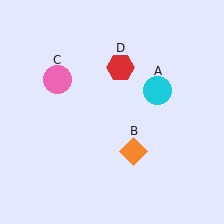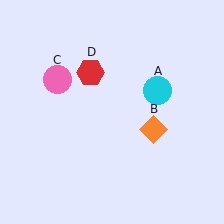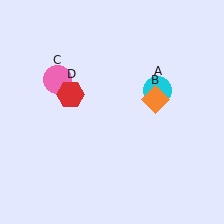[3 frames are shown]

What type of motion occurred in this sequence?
The orange diamond (object B), red hexagon (object D) rotated counterclockwise around the center of the scene.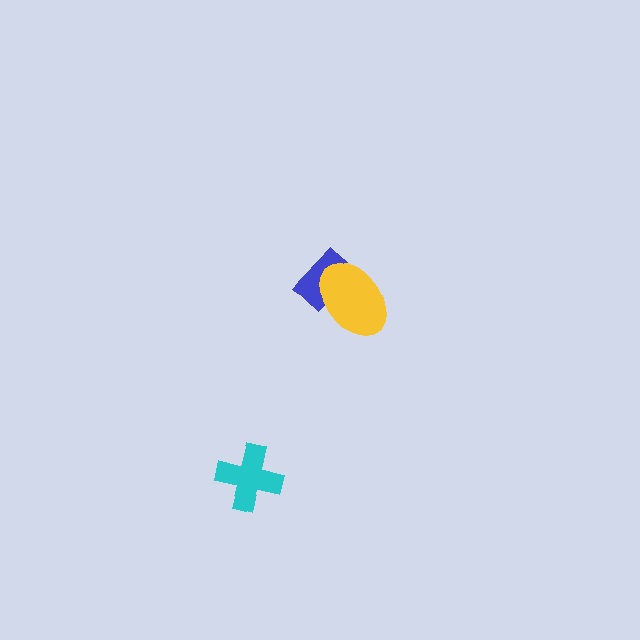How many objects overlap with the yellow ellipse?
1 object overlaps with the yellow ellipse.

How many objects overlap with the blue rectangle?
1 object overlaps with the blue rectangle.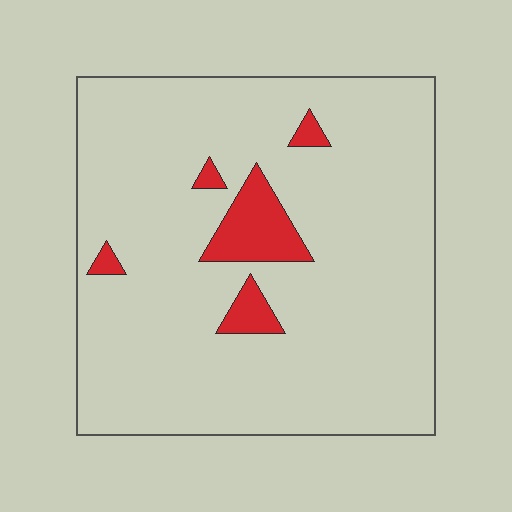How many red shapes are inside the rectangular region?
5.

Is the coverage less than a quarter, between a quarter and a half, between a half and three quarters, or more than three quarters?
Less than a quarter.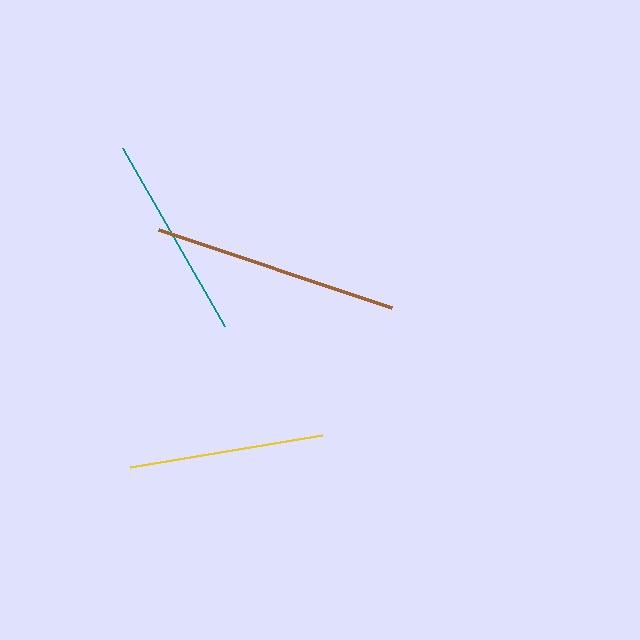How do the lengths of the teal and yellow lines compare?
The teal and yellow lines are approximately the same length.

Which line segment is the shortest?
The yellow line is the shortest at approximately 195 pixels.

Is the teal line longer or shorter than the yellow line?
The teal line is longer than the yellow line.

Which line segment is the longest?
The brown line is the longest at approximately 246 pixels.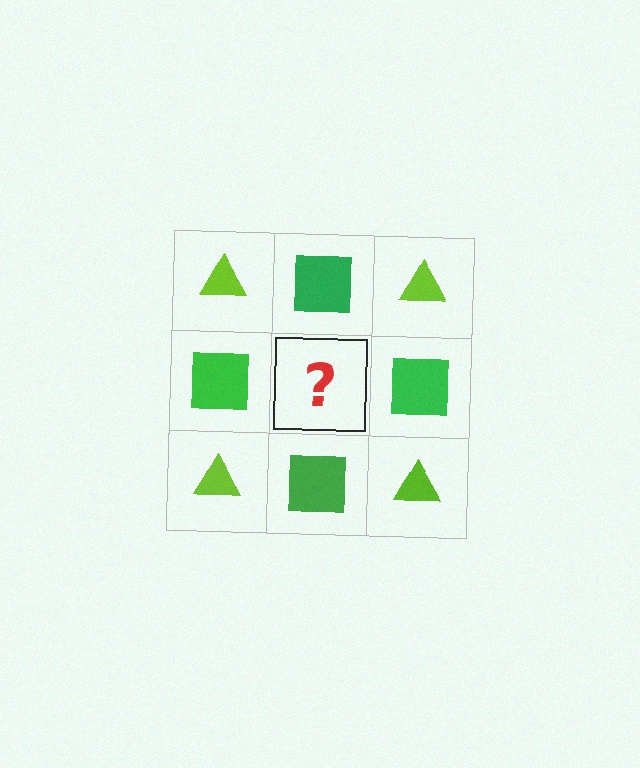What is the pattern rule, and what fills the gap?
The rule is that it alternates lime triangle and green square in a checkerboard pattern. The gap should be filled with a lime triangle.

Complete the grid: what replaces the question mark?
The question mark should be replaced with a lime triangle.